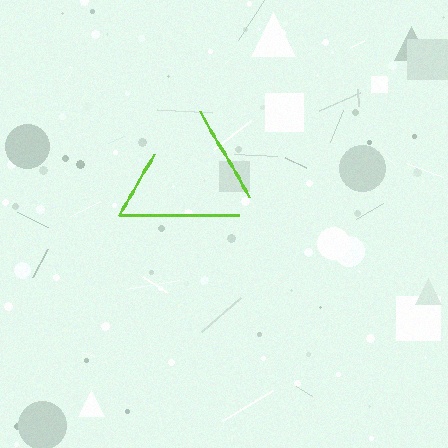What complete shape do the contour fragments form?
The contour fragments form a triangle.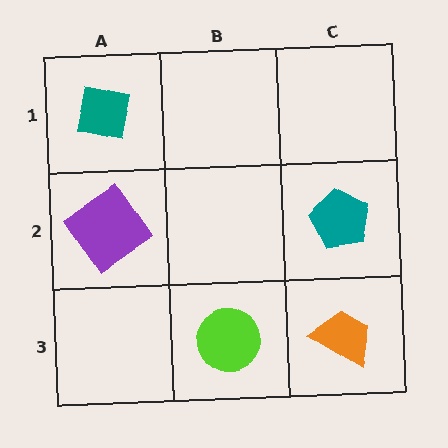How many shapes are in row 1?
1 shape.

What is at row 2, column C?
A teal pentagon.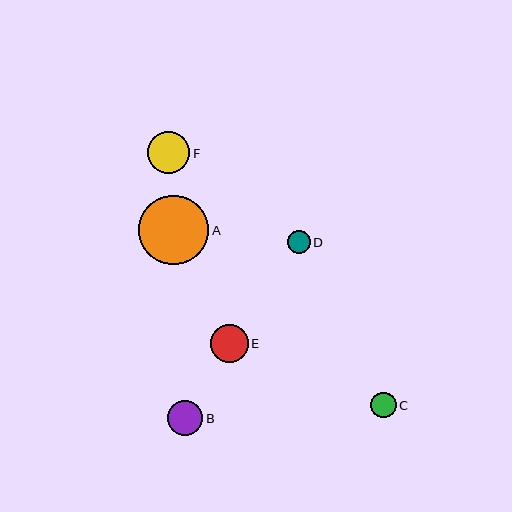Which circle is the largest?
Circle A is the largest with a size of approximately 70 pixels.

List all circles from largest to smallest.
From largest to smallest: A, F, E, B, C, D.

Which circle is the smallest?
Circle D is the smallest with a size of approximately 22 pixels.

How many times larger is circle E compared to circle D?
Circle E is approximately 1.7 times the size of circle D.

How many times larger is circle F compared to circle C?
Circle F is approximately 1.6 times the size of circle C.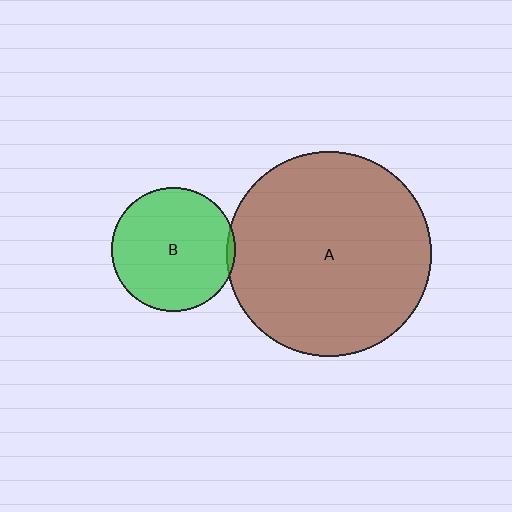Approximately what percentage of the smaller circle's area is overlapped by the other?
Approximately 5%.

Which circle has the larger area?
Circle A (brown).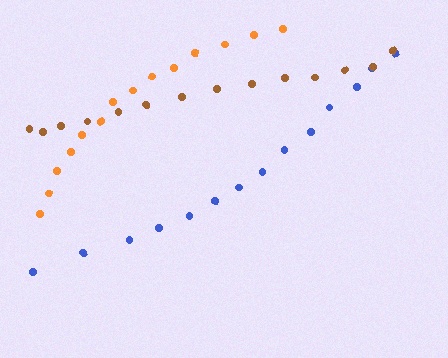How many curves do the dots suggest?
There are 3 distinct paths.